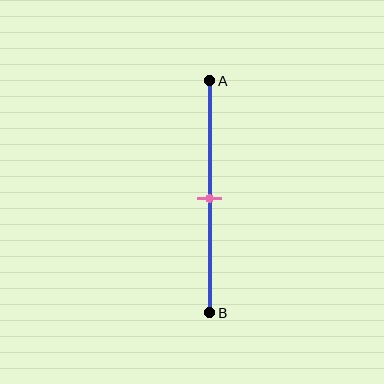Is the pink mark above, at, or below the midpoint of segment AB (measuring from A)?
The pink mark is approximately at the midpoint of segment AB.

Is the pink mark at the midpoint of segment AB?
Yes, the mark is approximately at the midpoint.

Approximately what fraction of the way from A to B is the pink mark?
The pink mark is approximately 50% of the way from A to B.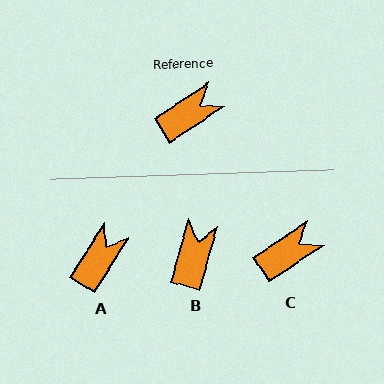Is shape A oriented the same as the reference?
No, it is off by about 25 degrees.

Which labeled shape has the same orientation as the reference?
C.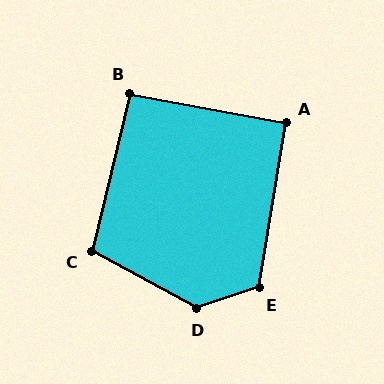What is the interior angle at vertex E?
Approximately 118 degrees (obtuse).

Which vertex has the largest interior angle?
D, at approximately 133 degrees.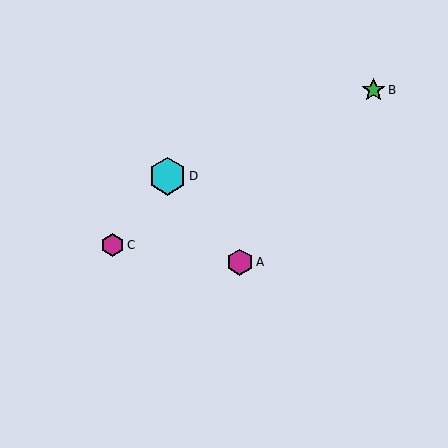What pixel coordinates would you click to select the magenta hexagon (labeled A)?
Click at (240, 262) to select the magenta hexagon A.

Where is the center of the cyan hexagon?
The center of the cyan hexagon is at (168, 176).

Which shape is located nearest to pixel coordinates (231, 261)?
The magenta hexagon (labeled A) at (240, 262) is nearest to that location.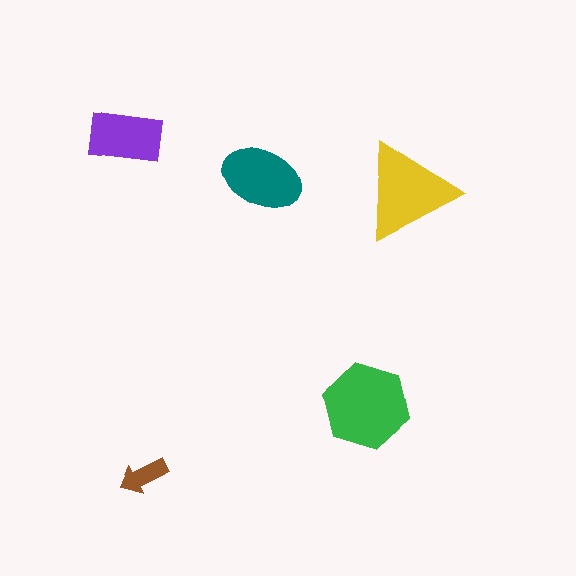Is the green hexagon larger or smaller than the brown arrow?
Larger.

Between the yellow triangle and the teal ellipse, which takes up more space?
The yellow triangle.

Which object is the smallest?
The brown arrow.